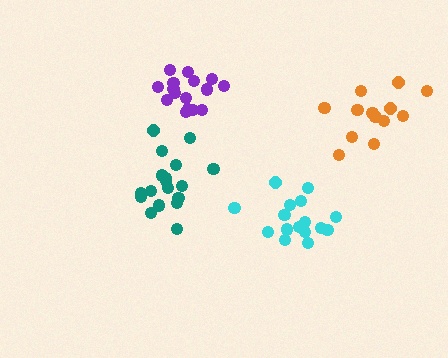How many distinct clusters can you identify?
There are 4 distinct clusters.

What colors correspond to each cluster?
The clusters are colored: cyan, teal, orange, purple.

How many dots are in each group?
Group 1: 17 dots, Group 2: 18 dots, Group 3: 13 dots, Group 4: 16 dots (64 total).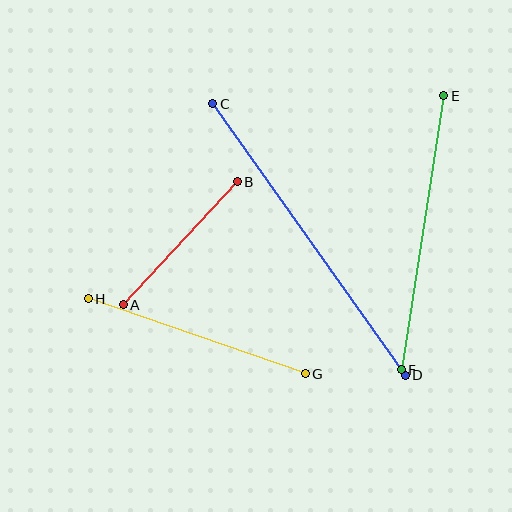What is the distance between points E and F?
The distance is approximately 277 pixels.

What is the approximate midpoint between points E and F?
The midpoint is at approximately (423, 233) pixels.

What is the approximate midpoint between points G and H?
The midpoint is at approximately (197, 336) pixels.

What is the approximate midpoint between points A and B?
The midpoint is at approximately (180, 243) pixels.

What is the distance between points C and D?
The distance is approximately 333 pixels.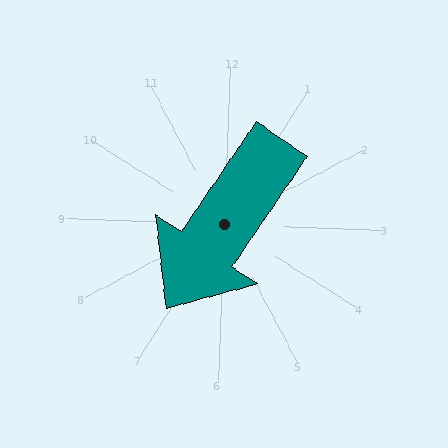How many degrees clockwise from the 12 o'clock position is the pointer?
Approximately 212 degrees.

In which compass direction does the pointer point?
Southwest.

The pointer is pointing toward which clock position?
Roughly 7 o'clock.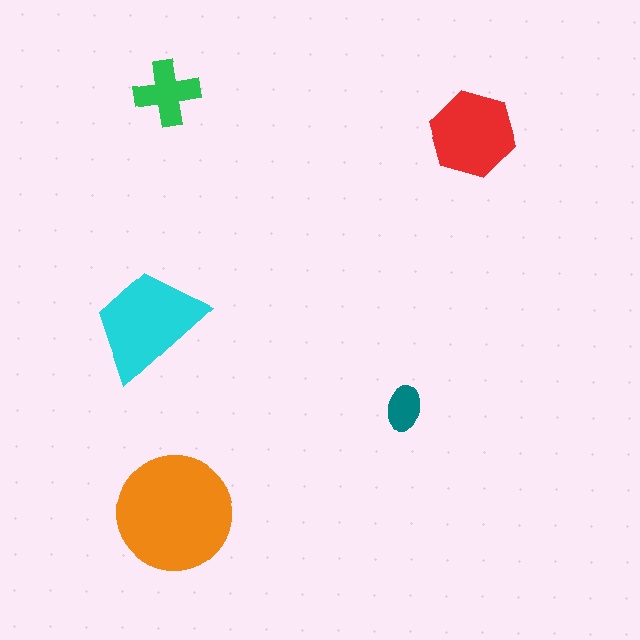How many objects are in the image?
There are 5 objects in the image.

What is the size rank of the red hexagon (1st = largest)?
3rd.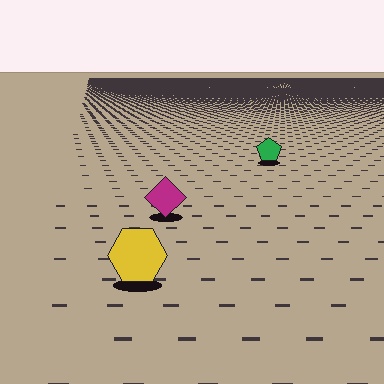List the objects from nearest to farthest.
From nearest to farthest: the yellow hexagon, the magenta diamond, the green pentagon.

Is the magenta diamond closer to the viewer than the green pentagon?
Yes. The magenta diamond is closer — you can tell from the texture gradient: the ground texture is coarser near it.